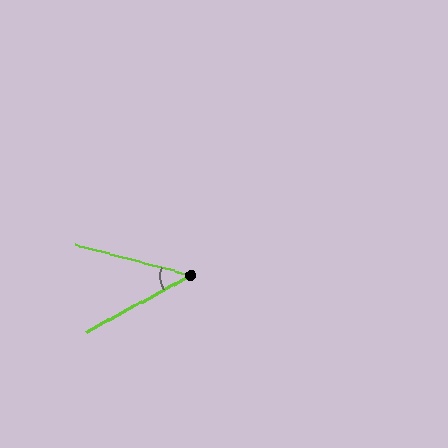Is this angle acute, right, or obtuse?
It is acute.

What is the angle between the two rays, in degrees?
Approximately 43 degrees.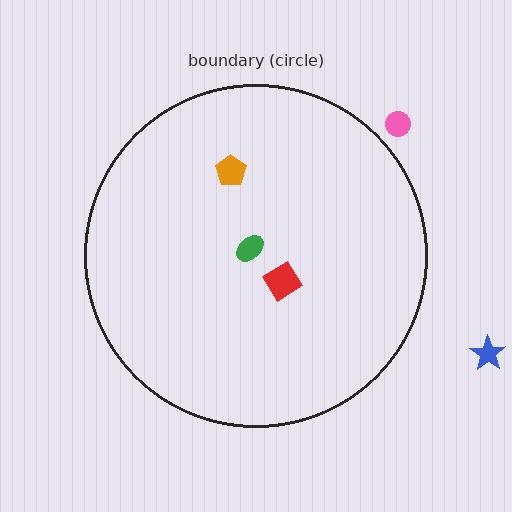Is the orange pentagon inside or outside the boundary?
Inside.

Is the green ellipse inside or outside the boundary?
Inside.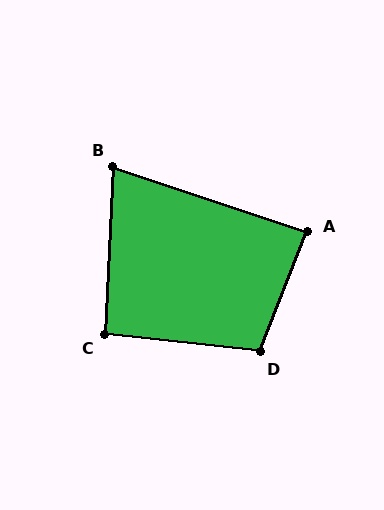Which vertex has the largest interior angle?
D, at approximately 105 degrees.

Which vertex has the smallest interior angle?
B, at approximately 75 degrees.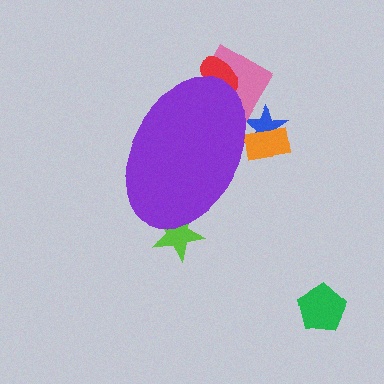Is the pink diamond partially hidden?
Yes, the pink diamond is partially hidden behind the purple ellipse.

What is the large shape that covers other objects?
A purple ellipse.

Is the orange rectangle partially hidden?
Yes, the orange rectangle is partially hidden behind the purple ellipse.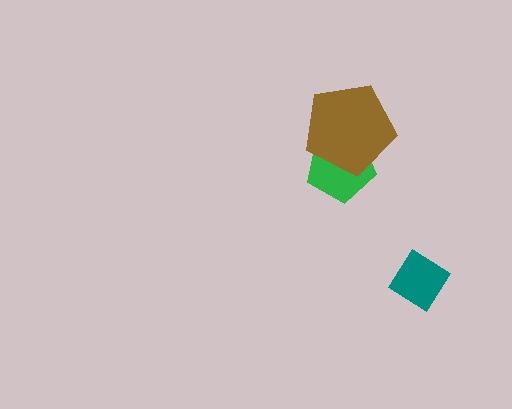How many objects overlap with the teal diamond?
0 objects overlap with the teal diamond.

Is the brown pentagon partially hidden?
No, no other shape covers it.